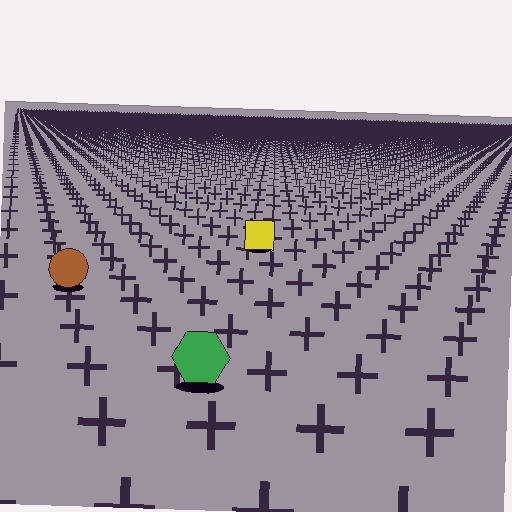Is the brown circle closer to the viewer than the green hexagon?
No. The green hexagon is closer — you can tell from the texture gradient: the ground texture is coarser near it.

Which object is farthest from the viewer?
The yellow square is farthest from the viewer. It appears smaller and the ground texture around it is denser.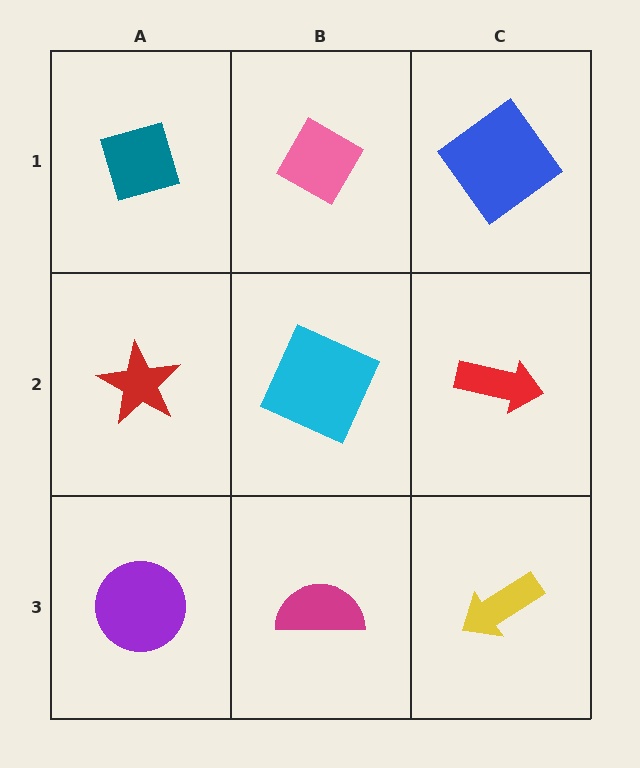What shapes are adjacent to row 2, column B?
A pink diamond (row 1, column B), a magenta semicircle (row 3, column B), a red star (row 2, column A), a red arrow (row 2, column C).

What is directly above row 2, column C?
A blue diamond.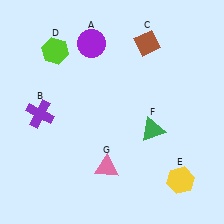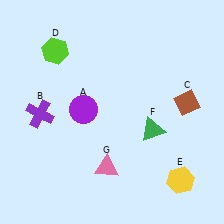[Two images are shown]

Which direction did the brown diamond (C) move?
The brown diamond (C) moved down.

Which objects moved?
The objects that moved are: the purple circle (A), the brown diamond (C).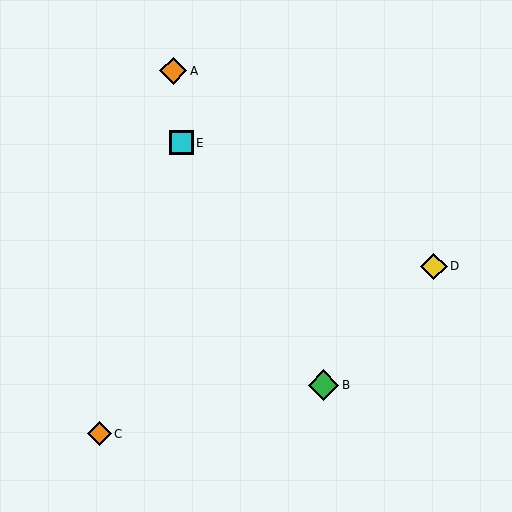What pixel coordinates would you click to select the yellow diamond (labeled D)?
Click at (434, 266) to select the yellow diamond D.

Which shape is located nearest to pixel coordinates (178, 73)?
The orange diamond (labeled A) at (173, 71) is nearest to that location.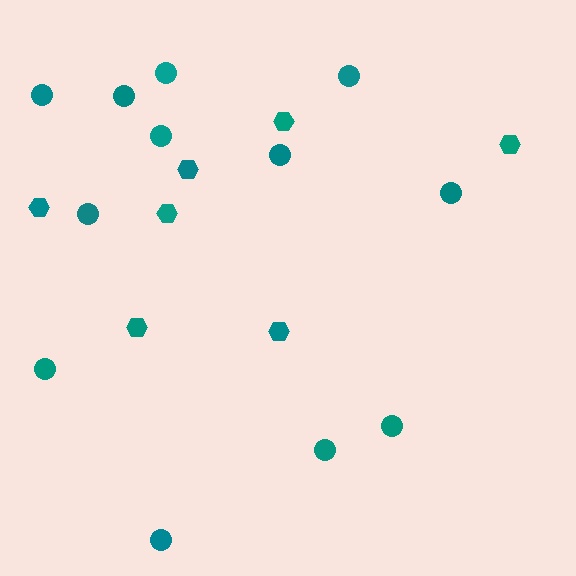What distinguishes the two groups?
There are 2 groups: one group of hexagons (7) and one group of circles (12).